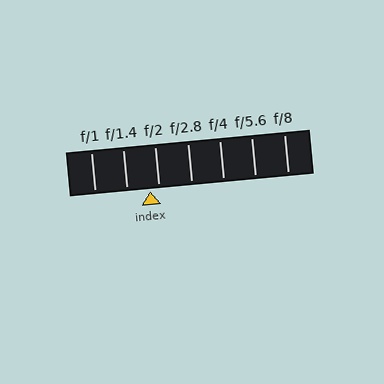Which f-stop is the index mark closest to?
The index mark is closest to f/2.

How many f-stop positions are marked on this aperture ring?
There are 7 f-stop positions marked.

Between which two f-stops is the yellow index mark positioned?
The index mark is between f/1.4 and f/2.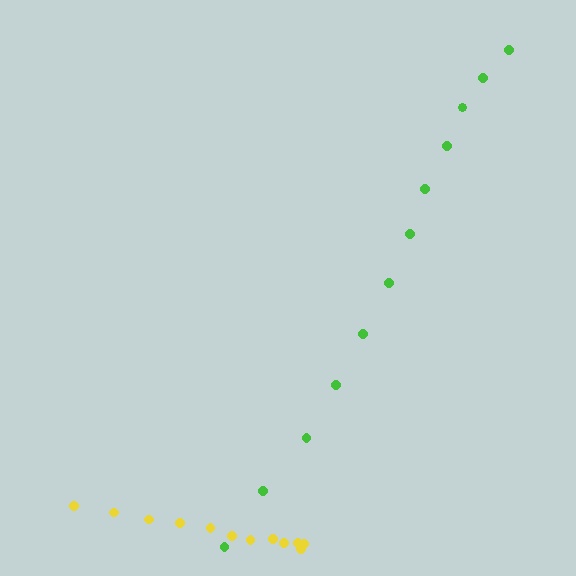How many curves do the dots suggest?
There are 2 distinct paths.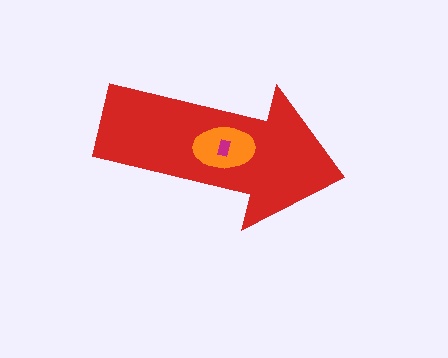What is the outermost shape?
The red arrow.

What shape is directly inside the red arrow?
The orange ellipse.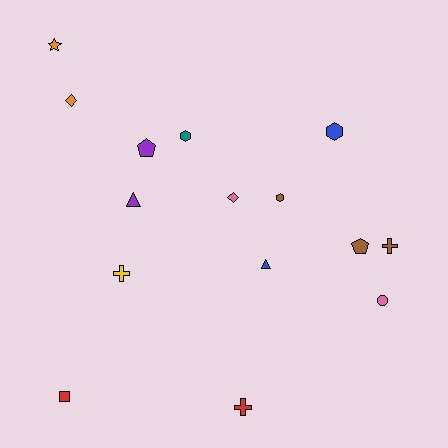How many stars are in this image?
There is 1 star.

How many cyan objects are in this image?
There are no cyan objects.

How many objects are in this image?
There are 15 objects.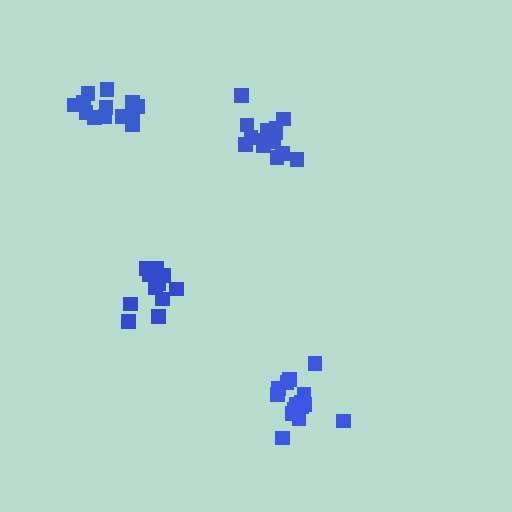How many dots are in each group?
Group 1: 15 dots, Group 2: 15 dots, Group 3: 12 dots, Group 4: 13 dots (55 total).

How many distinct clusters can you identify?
There are 4 distinct clusters.